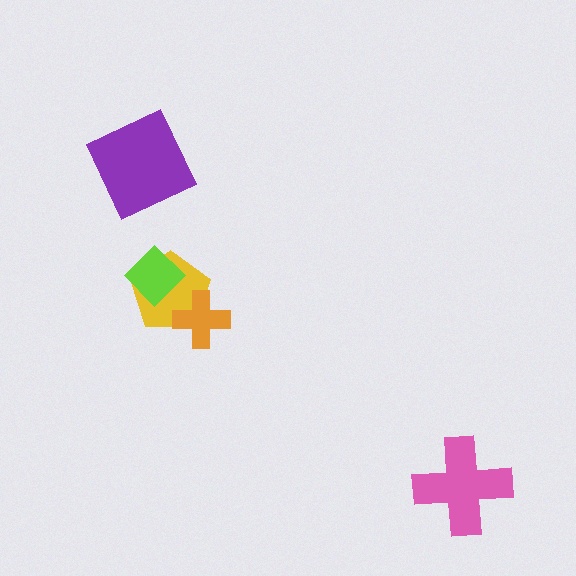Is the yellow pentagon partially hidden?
Yes, it is partially covered by another shape.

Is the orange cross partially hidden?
No, no other shape covers it.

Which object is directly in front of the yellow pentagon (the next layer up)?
The orange cross is directly in front of the yellow pentagon.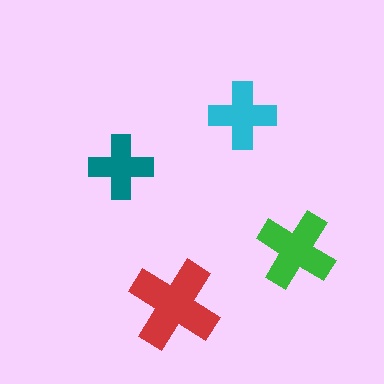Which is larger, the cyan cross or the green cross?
The green one.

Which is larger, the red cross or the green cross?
The red one.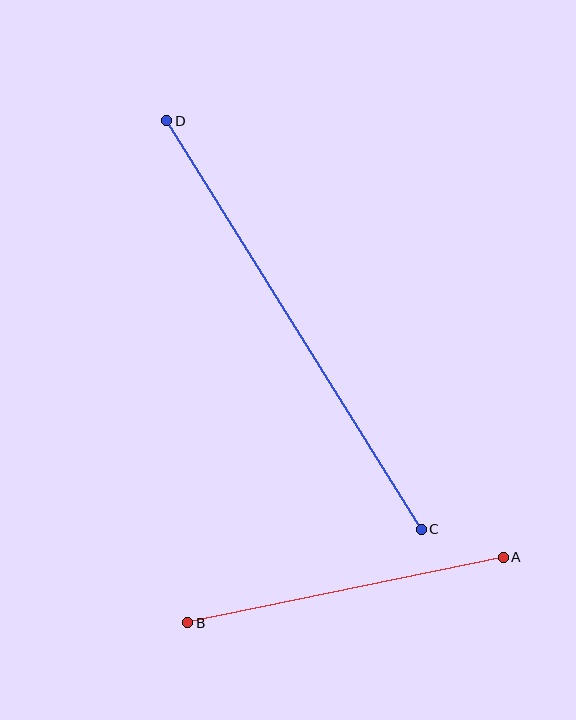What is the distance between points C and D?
The distance is approximately 481 pixels.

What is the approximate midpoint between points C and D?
The midpoint is at approximately (294, 325) pixels.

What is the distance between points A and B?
The distance is approximately 322 pixels.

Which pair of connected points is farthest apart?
Points C and D are farthest apart.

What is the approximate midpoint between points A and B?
The midpoint is at approximately (345, 590) pixels.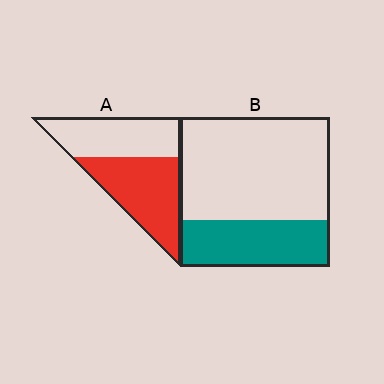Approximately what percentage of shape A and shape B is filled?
A is approximately 55% and B is approximately 30%.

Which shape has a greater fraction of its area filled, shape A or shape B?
Shape A.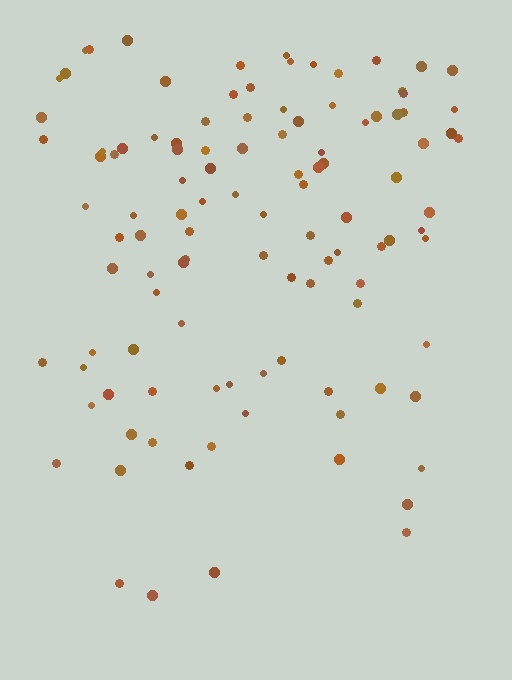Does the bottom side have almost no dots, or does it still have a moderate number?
Still a moderate number, just noticeably fewer than the top.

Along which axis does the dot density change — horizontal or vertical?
Vertical.